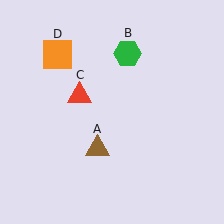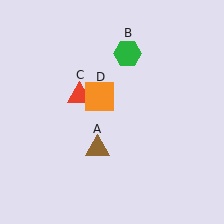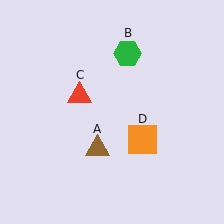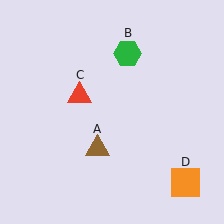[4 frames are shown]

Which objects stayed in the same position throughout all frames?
Brown triangle (object A) and green hexagon (object B) and red triangle (object C) remained stationary.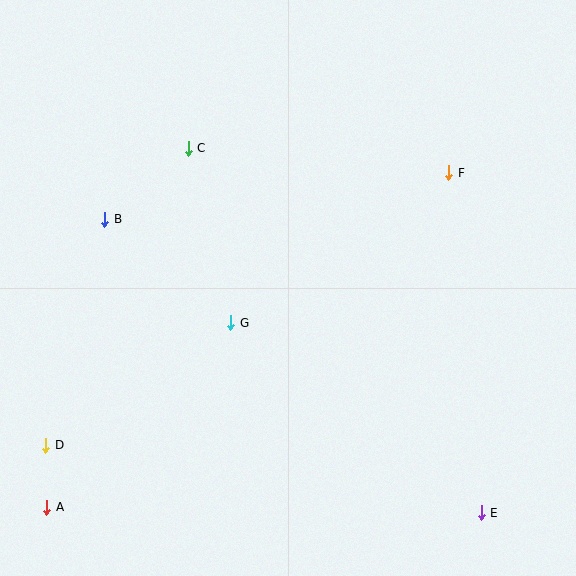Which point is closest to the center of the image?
Point G at (231, 323) is closest to the center.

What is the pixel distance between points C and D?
The distance between C and D is 330 pixels.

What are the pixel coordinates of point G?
Point G is at (231, 323).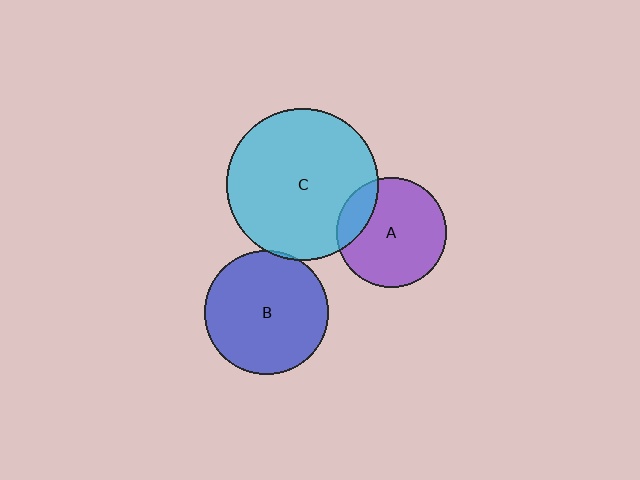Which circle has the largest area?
Circle C (cyan).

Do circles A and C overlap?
Yes.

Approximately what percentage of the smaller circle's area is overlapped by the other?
Approximately 20%.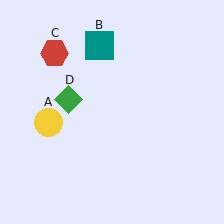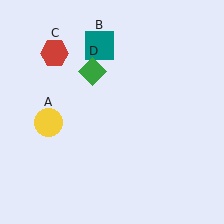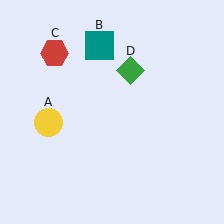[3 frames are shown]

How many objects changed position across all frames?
1 object changed position: green diamond (object D).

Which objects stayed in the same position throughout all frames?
Yellow circle (object A) and teal square (object B) and red hexagon (object C) remained stationary.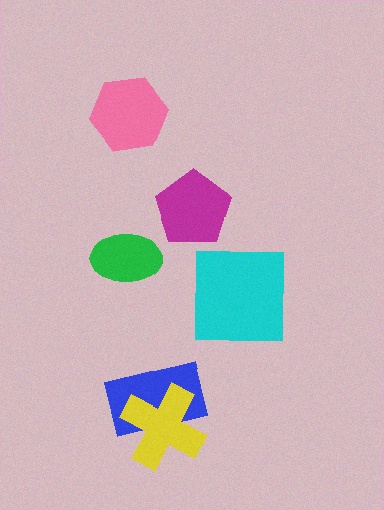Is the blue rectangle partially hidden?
Yes, it is partially covered by another shape.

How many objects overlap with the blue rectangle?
1 object overlaps with the blue rectangle.